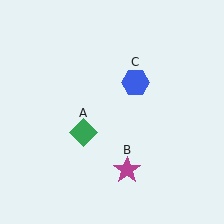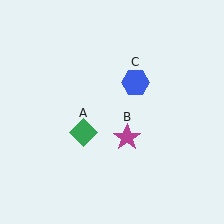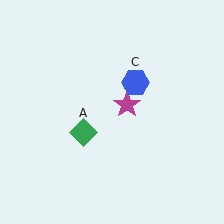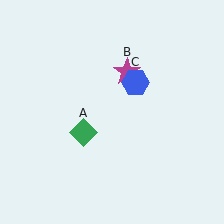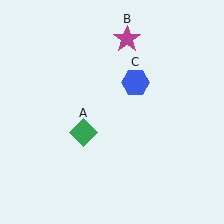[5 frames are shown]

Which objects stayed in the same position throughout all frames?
Green diamond (object A) and blue hexagon (object C) remained stationary.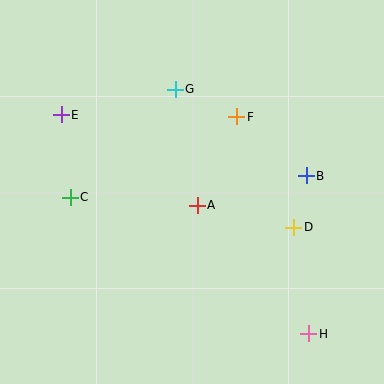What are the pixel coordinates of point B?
Point B is at (306, 176).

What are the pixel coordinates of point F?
Point F is at (237, 117).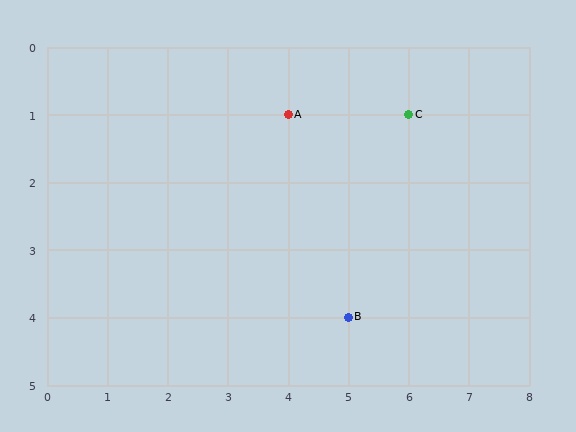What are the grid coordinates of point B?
Point B is at grid coordinates (5, 4).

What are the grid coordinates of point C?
Point C is at grid coordinates (6, 1).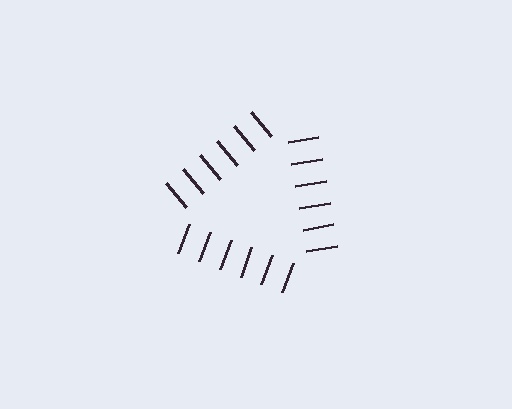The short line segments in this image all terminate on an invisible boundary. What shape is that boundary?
An illusory triangle — the line segments terminate on its edges but no continuous stroke is drawn.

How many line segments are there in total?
18 — 6 along each of the 3 edges.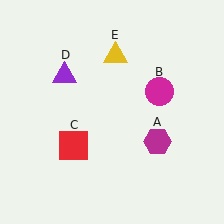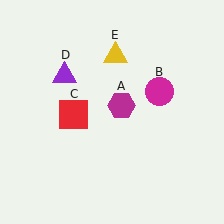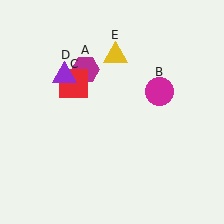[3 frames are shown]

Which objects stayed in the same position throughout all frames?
Magenta circle (object B) and purple triangle (object D) and yellow triangle (object E) remained stationary.